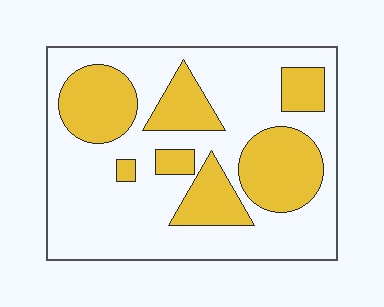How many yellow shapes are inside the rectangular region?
7.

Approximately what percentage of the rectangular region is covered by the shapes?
Approximately 35%.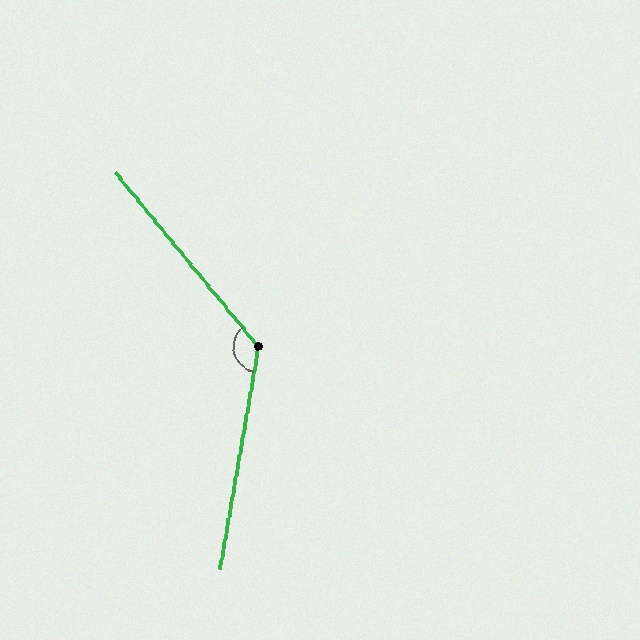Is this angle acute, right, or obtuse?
It is obtuse.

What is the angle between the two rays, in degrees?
Approximately 131 degrees.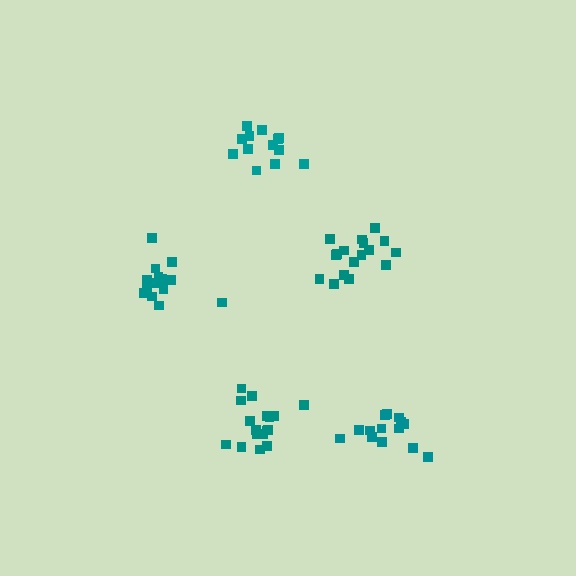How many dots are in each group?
Group 1: 14 dots, Group 2: 13 dots, Group 3: 14 dots, Group 4: 17 dots, Group 5: 17 dots (75 total).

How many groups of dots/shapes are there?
There are 5 groups.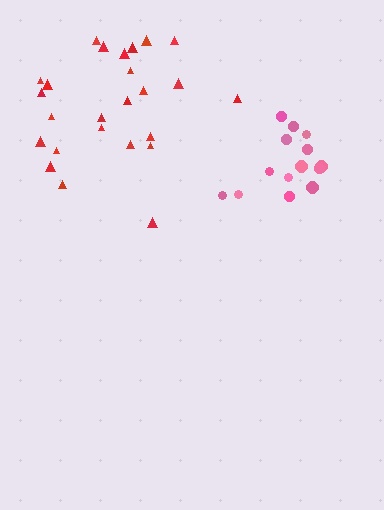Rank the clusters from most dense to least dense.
pink, red.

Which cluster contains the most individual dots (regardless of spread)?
Red (25).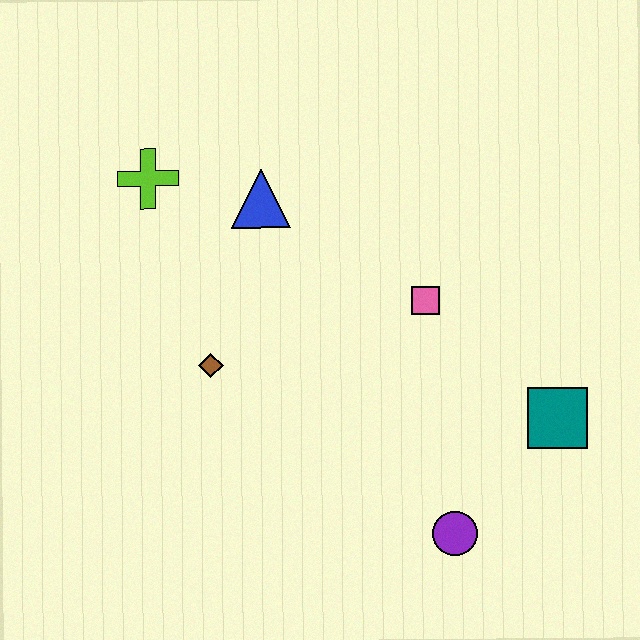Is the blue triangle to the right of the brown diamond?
Yes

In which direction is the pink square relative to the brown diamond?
The pink square is to the right of the brown diamond.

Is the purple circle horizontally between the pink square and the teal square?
Yes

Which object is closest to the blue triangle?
The lime cross is closest to the blue triangle.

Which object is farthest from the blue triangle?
The purple circle is farthest from the blue triangle.